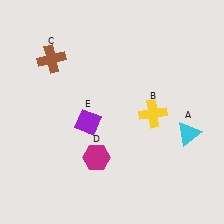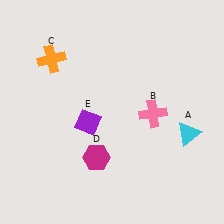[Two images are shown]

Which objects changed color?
B changed from yellow to pink. C changed from brown to orange.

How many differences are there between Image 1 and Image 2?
There are 2 differences between the two images.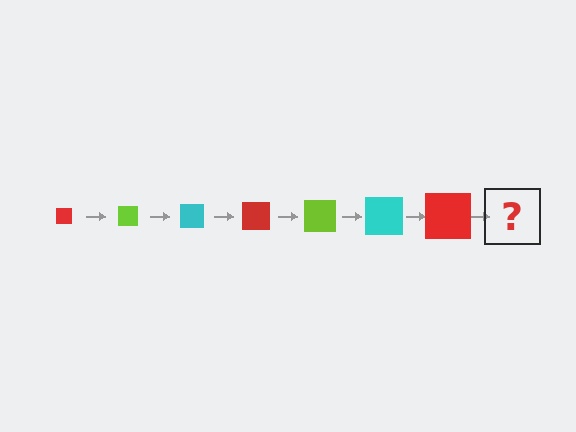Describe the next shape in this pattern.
It should be a lime square, larger than the previous one.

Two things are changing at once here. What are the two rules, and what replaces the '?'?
The two rules are that the square grows larger each step and the color cycles through red, lime, and cyan. The '?' should be a lime square, larger than the previous one.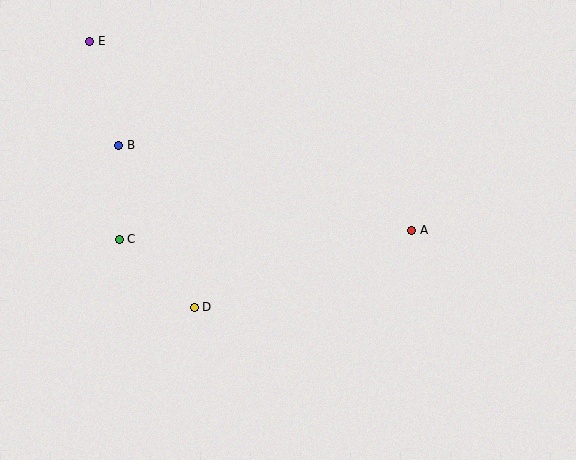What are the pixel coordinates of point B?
Point B is at (119, 145).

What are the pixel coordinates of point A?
Point A is at (412, 230).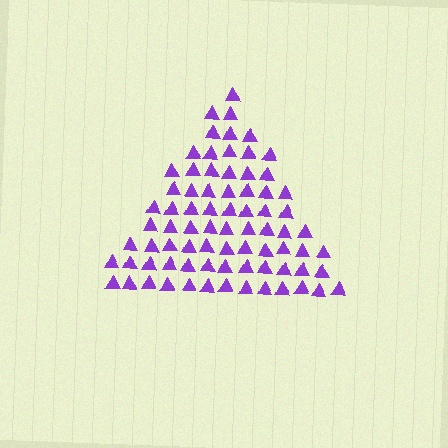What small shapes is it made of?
It is made of small triangles.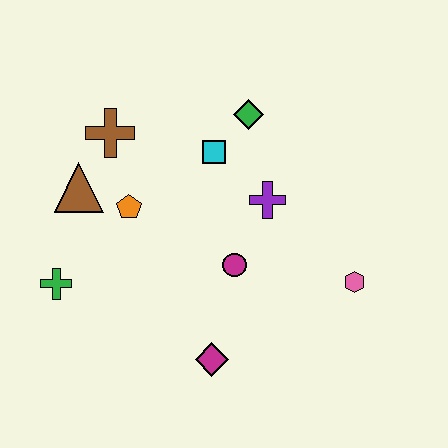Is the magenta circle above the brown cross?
No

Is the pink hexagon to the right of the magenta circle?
Yes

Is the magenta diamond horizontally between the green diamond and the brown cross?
Yes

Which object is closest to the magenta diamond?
The magenta circle is closest to the magenta diamond.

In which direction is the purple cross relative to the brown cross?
The purple cross is to the right of the brown cross.